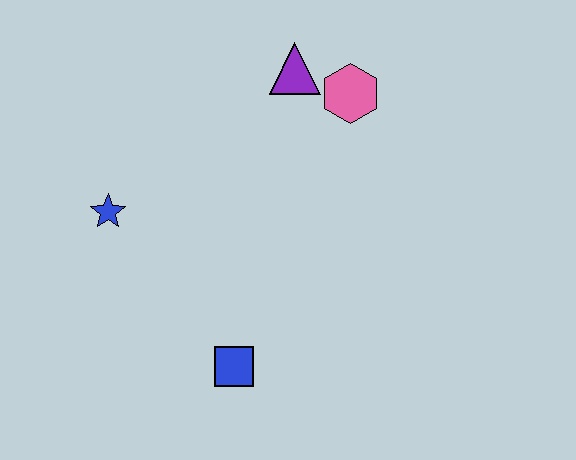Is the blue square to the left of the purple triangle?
Yes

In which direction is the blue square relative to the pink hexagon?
The blue square is below the pink hexagon.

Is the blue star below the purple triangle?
Yes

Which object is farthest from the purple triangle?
The blue square is farthest from the purple triangle.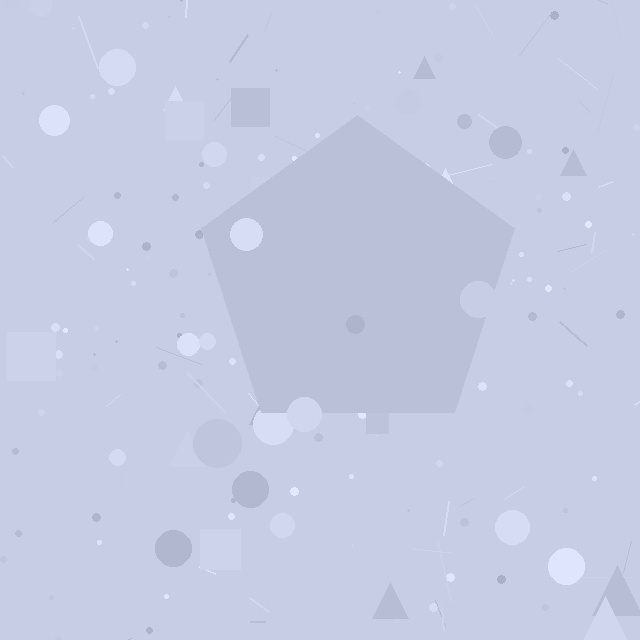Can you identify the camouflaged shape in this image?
The camouflaged shape is a pentagon.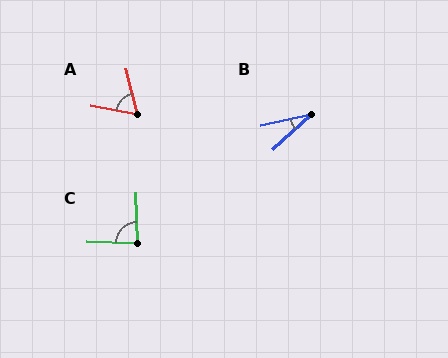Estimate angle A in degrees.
Approximately 65 degrees.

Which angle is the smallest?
B, at approximately 30 degrees.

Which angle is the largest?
C, at approximately 86 degrees.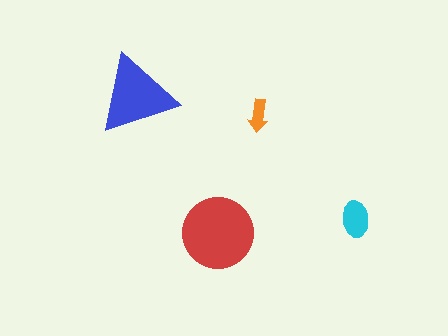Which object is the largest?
The red circle.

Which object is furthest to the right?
The cyan ellipse is rightmost.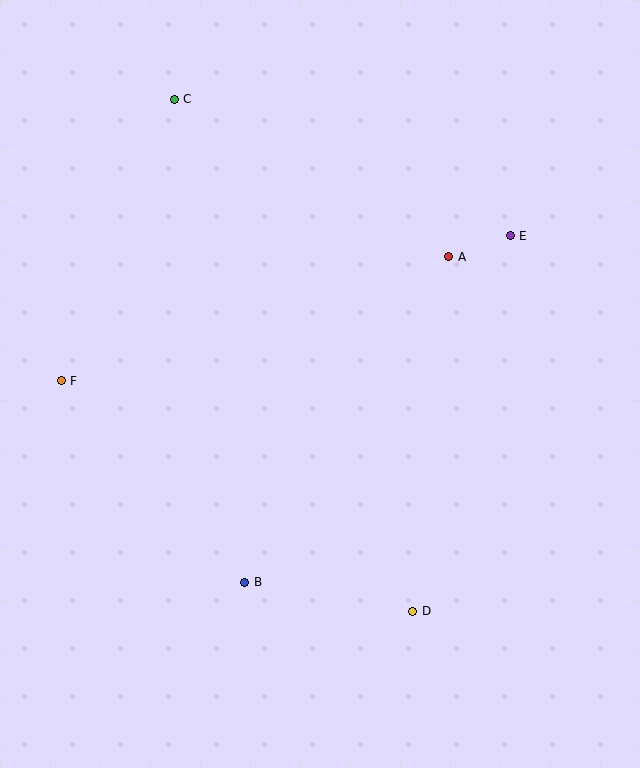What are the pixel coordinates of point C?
Point C is at (174, 99).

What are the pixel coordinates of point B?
Point B is at (245, 582).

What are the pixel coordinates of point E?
Point E is at (510, 236).